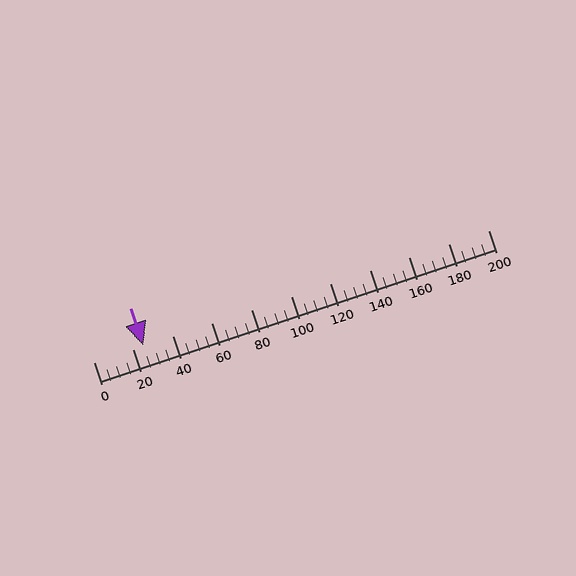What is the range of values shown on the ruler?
The ruler shows values from 0 to 200.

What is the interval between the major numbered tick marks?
The major tick marks are spaced 20 units apart.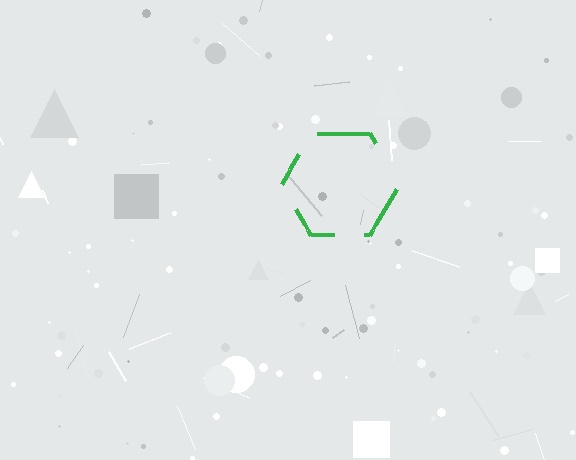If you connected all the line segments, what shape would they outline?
They would outline a hexagon.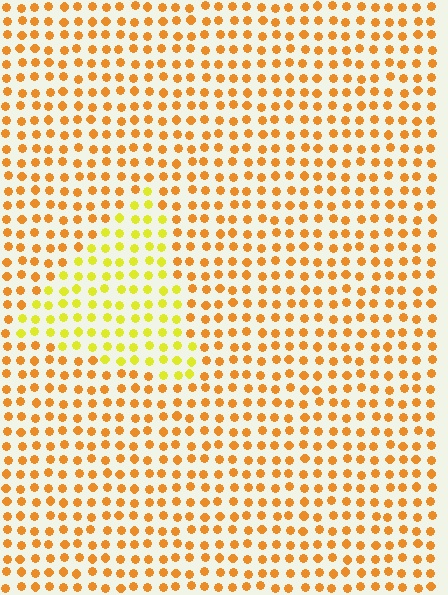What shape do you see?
I see a triangle.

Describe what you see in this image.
The image is filled with small orange elements in a uniform arrangement. A triangle-shaped region is visible where the elements are tinted to a slightly different hue, forming a subtle color boundary.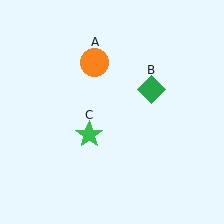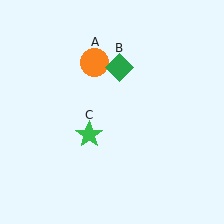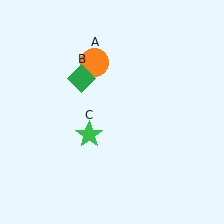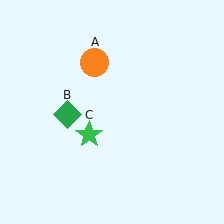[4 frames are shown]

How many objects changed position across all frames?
1 object changed position: green diamond (object B).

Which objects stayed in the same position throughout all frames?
Orange circle (object A) and green star (object C) remained stationary.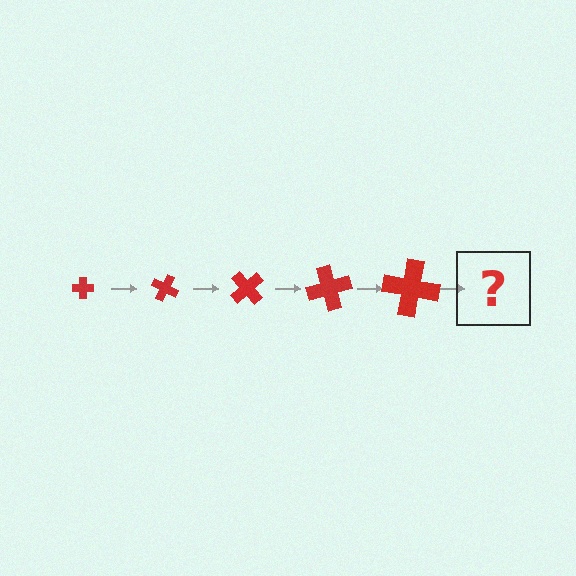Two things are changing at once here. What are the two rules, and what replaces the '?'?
The two rules are that the cross grows larger each step and it rotates 25 degrees each step. The '?' should be a cross, larger than the previous one and rotated 125 degrees from the start.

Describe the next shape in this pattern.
It should be a cross, larger than the previous one and rotated 125 degrees from the start.